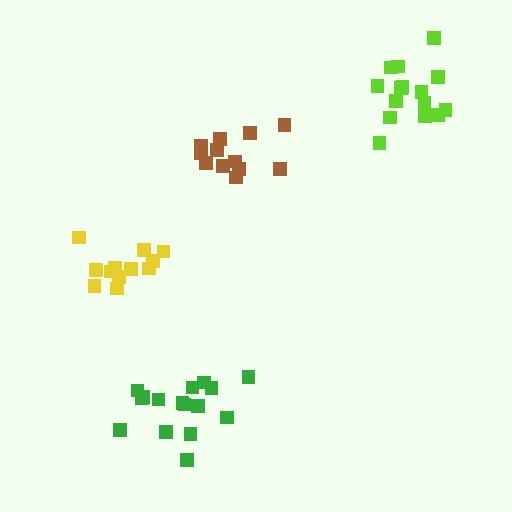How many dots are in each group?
Group 1: 12 dots, Group 2: 12 dots, Group 3: 15 dots, Group 4: 16 dots (55 total).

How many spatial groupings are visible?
There are 4 spatial groupings.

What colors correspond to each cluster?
The clusters are colored: brown, yellow, lime, green.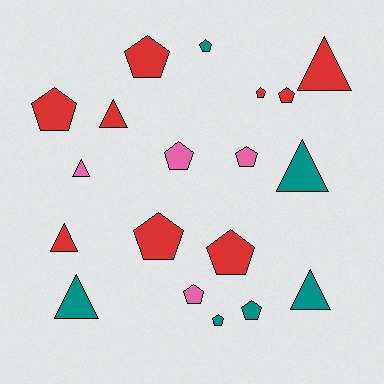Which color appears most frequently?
Red, with 9 objects.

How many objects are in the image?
There are 19 objects.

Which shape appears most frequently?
Pentagon, with 12 objects.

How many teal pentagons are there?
There are 3 teal pentagons.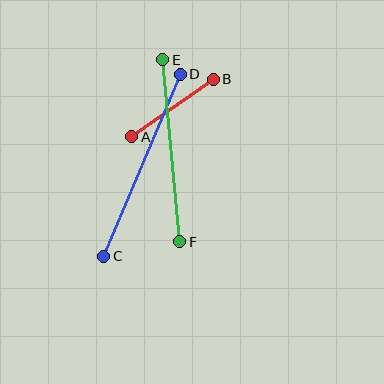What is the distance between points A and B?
The distance is approximately 100 pixels.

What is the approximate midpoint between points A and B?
The midpoint is at approximately (173, 108) pixels.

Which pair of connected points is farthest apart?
Points C and D are farthest apart.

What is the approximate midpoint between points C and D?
The midpoint is at approximately (142, 165) pixels.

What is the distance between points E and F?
The distance is approximately 183 pixels.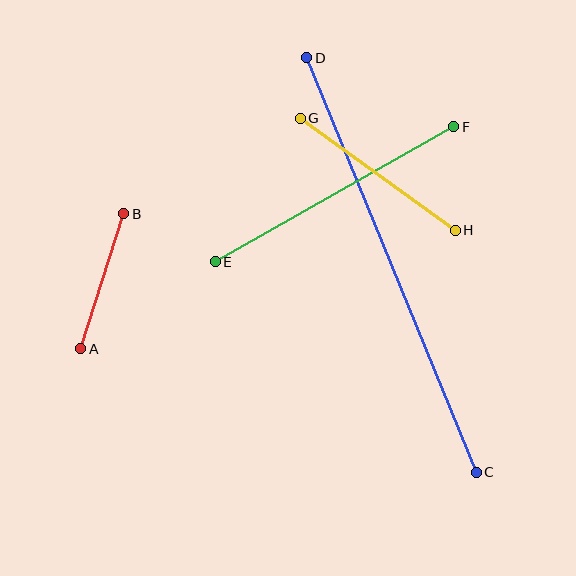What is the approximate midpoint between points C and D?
The midpoint is at approximately (391, 265) pixels.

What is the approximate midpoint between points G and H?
The midpoint is at approximately (378, 174) pixels.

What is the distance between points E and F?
The distance is approximately 274 pixels.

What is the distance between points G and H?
The distance is approximately 191 pixels.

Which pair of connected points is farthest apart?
Points C and D are farthest apart.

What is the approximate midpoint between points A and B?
The midpoint is at approximately (102, 281) pixels.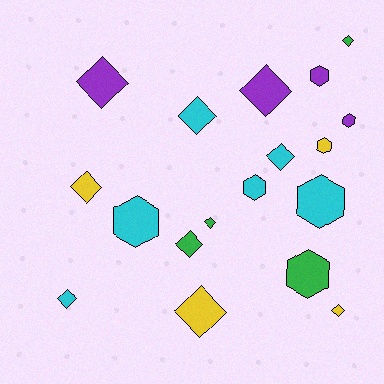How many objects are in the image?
There are 18 objects.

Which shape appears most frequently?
Diamond, with 11 objects.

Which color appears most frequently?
Cyan, with 6 objects.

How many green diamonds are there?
There are 3 green diamonds.